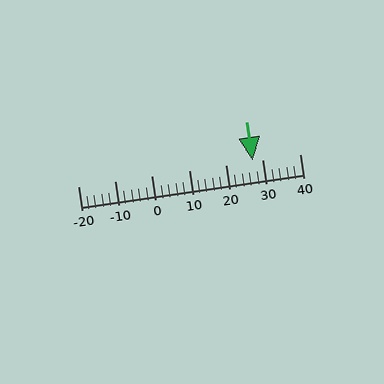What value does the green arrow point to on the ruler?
The green arrow points to approximately 27.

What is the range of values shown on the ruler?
The ruler shows values from -20 to 40.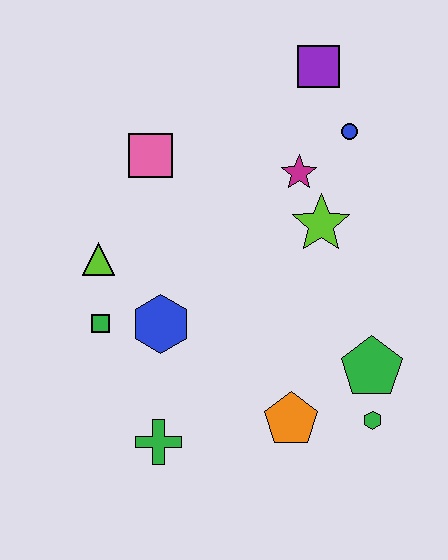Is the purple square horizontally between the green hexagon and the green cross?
Yes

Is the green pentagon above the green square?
No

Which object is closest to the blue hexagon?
The green square is closest to the blue hexagon.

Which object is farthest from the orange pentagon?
The purple square is farthest from the orange pentagon.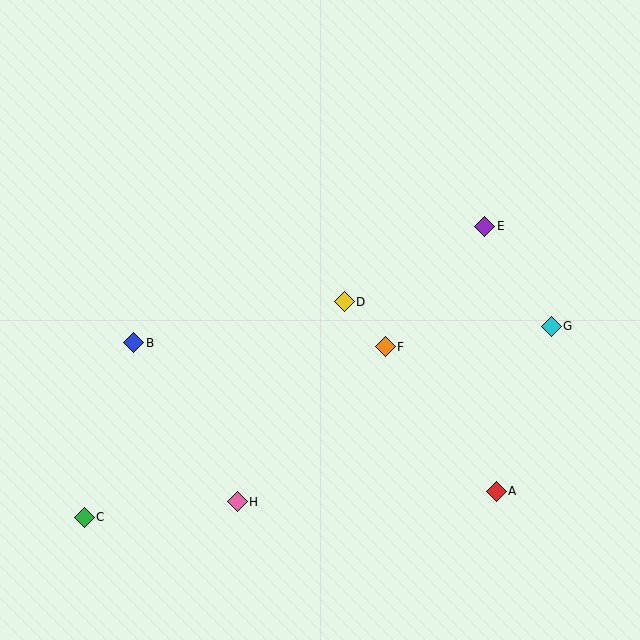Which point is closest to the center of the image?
Point D at (344, 302) is closest to the center.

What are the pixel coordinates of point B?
Point B is at (134, 343).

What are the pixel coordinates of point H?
Point H is at (237, 502).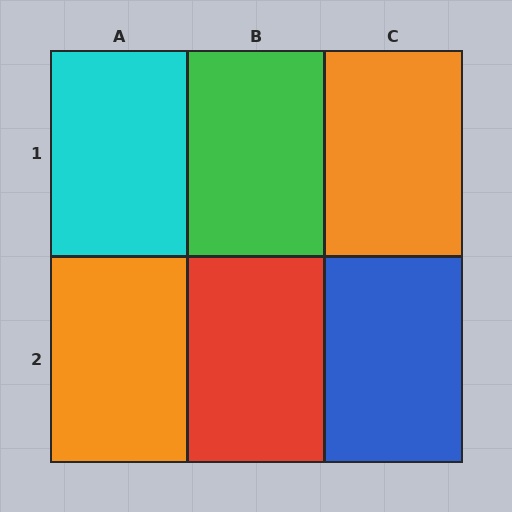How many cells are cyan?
1 cell is cyan.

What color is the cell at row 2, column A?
Orange.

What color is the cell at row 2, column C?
Blue.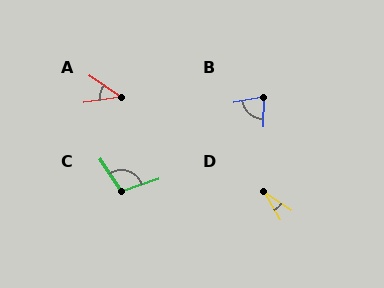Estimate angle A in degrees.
Approximately 42 degrees.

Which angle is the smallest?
D, at approximately 26 degrees.